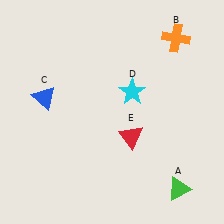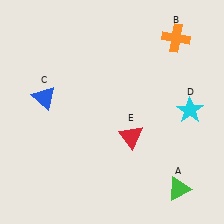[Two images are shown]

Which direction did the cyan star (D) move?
The cyan star (D) moved right.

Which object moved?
The cyan star (D) moved right.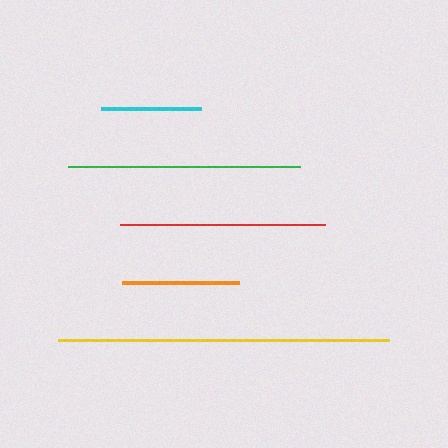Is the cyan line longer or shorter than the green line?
The green line is longer than the cyan line.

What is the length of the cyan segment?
The cyan segment is approximately 100 pixels long.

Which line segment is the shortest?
The cyan line is the shortest at approximately 100 pixels.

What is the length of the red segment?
The red segment is approximately 205 pixels long.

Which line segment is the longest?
The yellow line is the longest at approximately 331 pixels.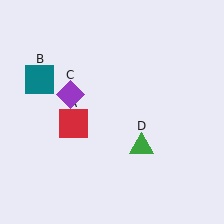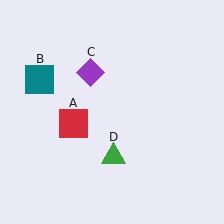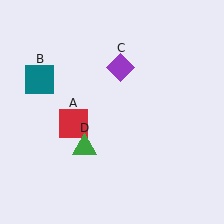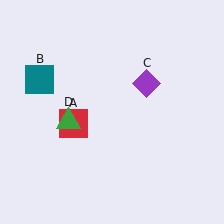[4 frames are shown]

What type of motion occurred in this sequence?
The purple diamond (object C), green triangle (object D) rotated clockwise around the center of the scene.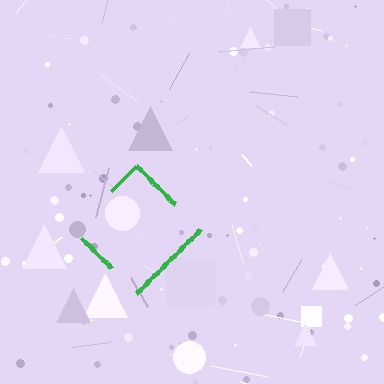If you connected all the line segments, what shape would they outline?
They would outline a diamond.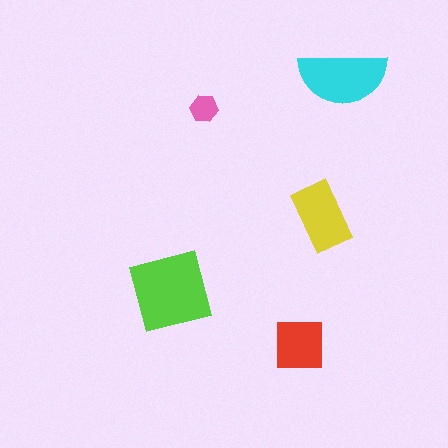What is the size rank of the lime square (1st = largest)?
1st.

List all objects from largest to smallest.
The lime square, the cyan semicircle, the yellow rectangle, the red square, the pink hexagon.